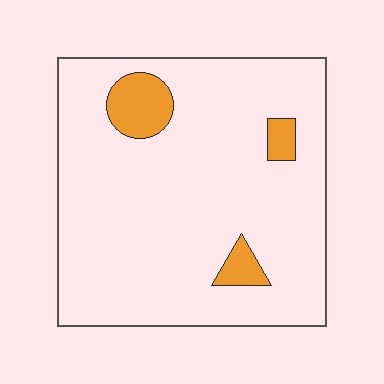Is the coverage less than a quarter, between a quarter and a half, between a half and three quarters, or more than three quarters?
Less than a quarter.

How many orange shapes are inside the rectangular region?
3.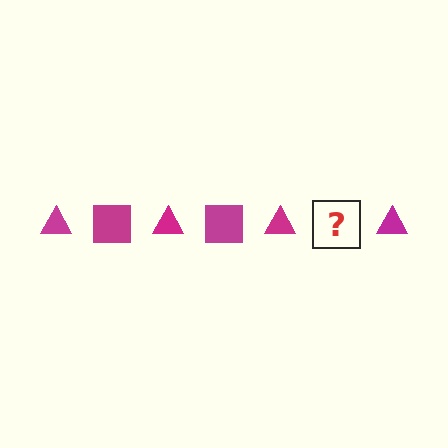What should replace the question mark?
The question mark should be replaced with a magenta square.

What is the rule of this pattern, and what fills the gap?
The rule is that the pattern cycles through triangle, square shapes in magenta. The gap should be filled with a magenta square.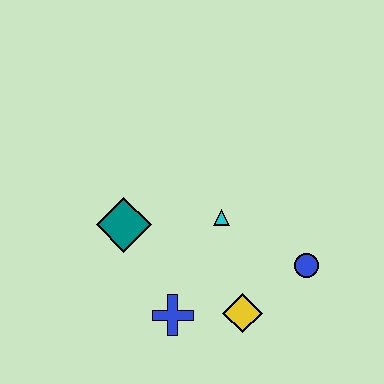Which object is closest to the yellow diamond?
The blue cross is closest to the yellow diamond.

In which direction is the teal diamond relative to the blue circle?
The teal diamond is to the left of the blue circle.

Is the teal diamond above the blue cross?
Yes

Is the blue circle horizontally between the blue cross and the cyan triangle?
No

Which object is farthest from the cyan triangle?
The blue cross is farthest from the cyan triangle.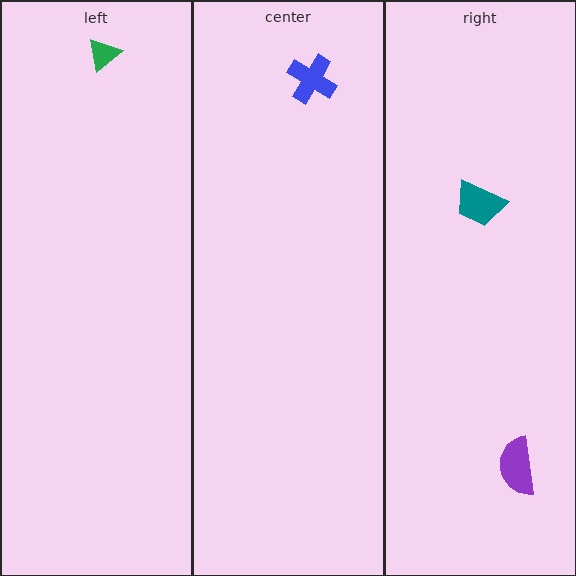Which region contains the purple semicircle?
The right region.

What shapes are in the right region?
The teal trapezoid, the purple semicircle.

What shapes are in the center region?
The blue cross.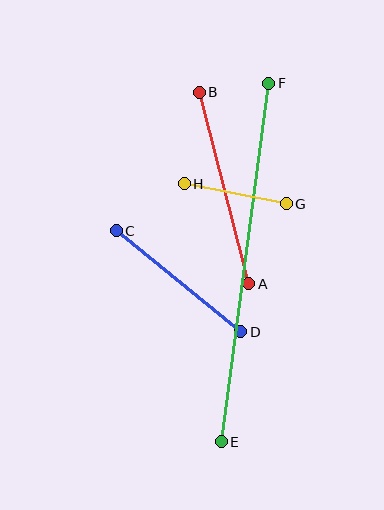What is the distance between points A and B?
The distance is approximately 198 pixels.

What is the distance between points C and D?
The distance is approximately 160 pixels.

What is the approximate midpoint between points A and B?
The midpoint is at approximately (224, 188) pixels.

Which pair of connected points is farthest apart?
Points E and F are farthest apart.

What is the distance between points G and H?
The distance is approximately 104 pixels.